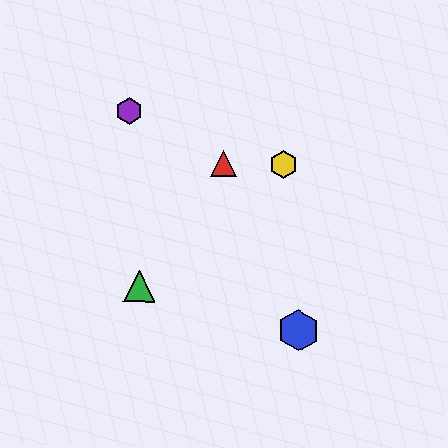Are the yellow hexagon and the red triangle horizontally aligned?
Yes, both are at y≈165.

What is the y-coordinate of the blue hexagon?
The blue hexagon is at y≈331.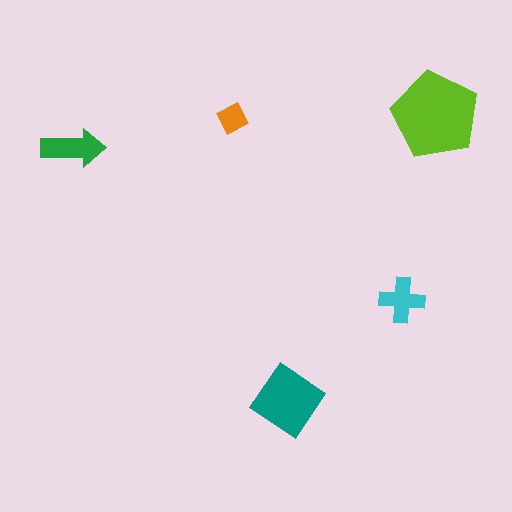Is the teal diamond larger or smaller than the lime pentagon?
Smaller.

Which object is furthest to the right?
The lime pentagon is rightmost.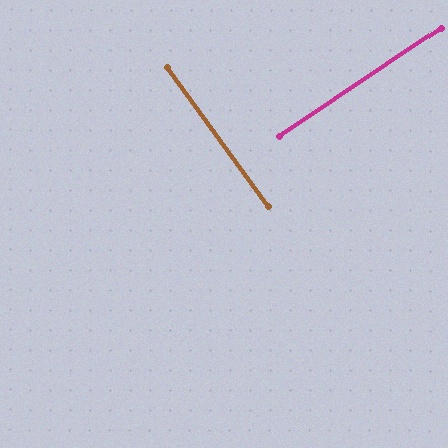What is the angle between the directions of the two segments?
Approximately 88 degrees.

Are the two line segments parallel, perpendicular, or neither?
Perpendicular — they meet at approximately 88°.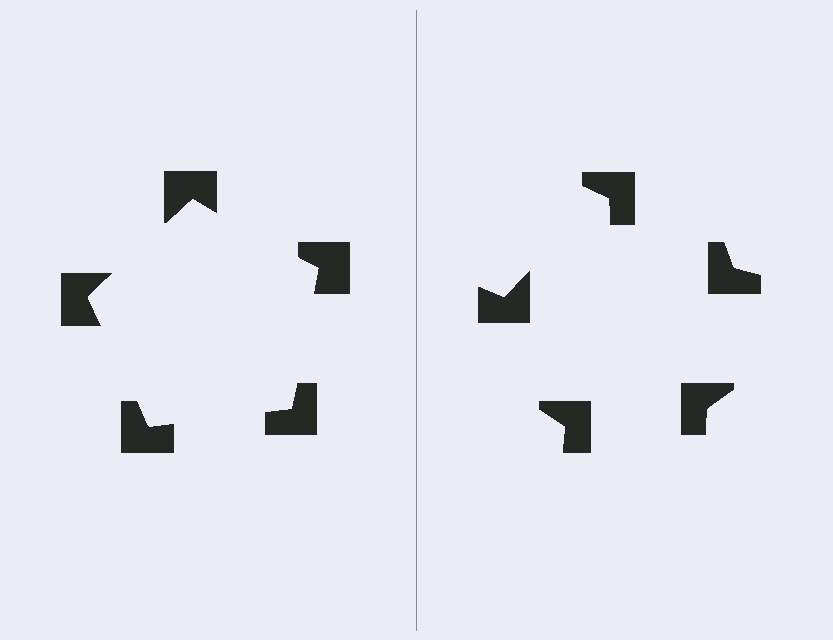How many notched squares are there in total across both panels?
10 — 5 on each side.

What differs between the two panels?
The notched squares are positioned identically on both sides; only the wedge orientations differ. On the left they align to a pentagon; on the right they are misaligned.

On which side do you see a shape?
An illusory pentagon appears on the left side. On the right side the wedge cuts are rotated, so no coherent shape forms.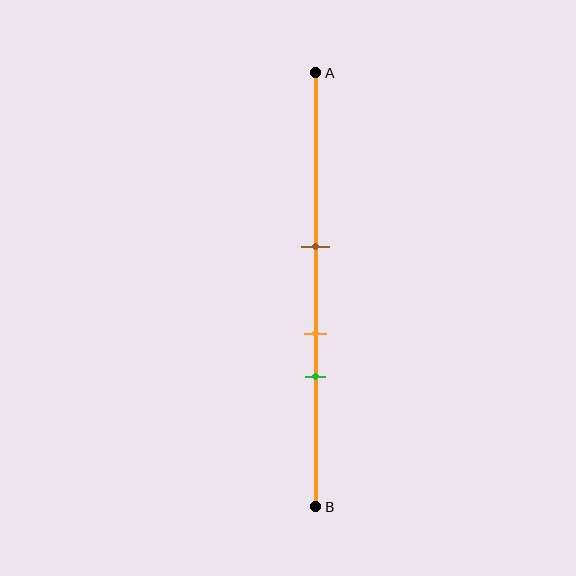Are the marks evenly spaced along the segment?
Yes, the marks are approximately evenly spaced.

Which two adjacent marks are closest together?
The orange and green marks are the closest adjacent pair.